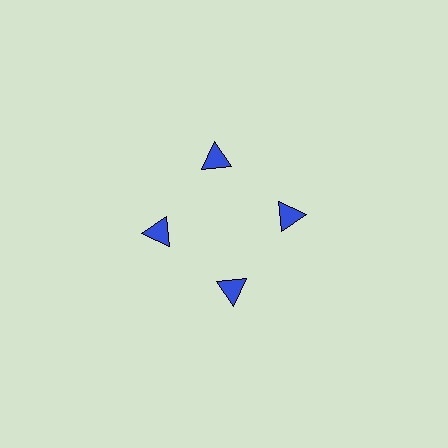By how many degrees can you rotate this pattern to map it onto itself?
The pattern maps onto itself every 90 degrees of rotation.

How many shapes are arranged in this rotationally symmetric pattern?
There are 4 shapes, arranged in 4 groups of 1.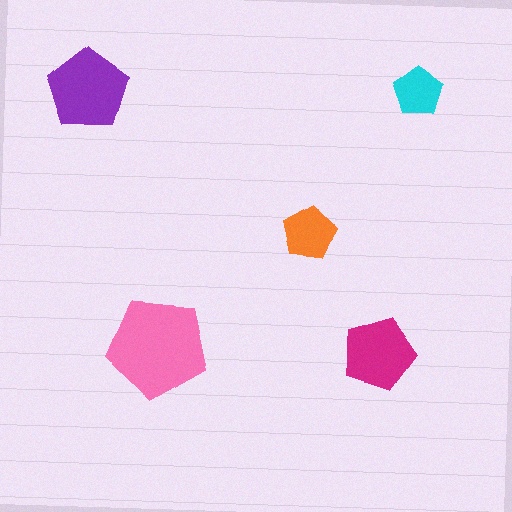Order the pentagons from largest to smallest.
the pink one, the purple one, the magenta one, the orange one, the cyan one.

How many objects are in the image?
There are 5 objects in the image.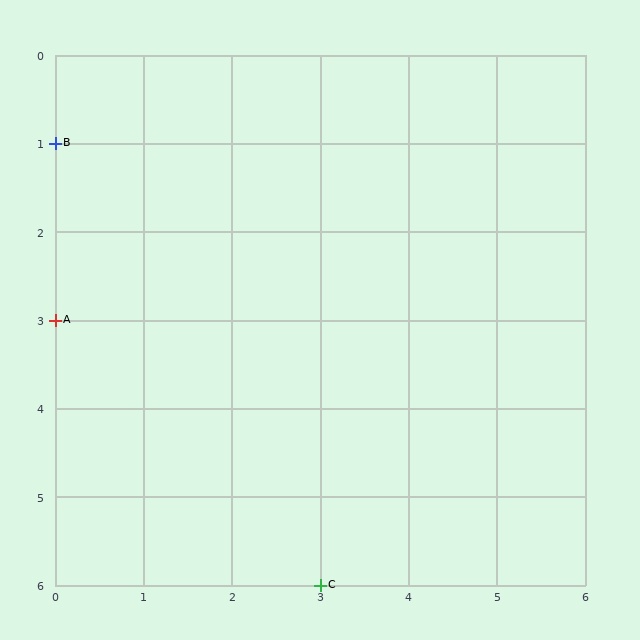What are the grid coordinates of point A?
Point A is at grid coordinates (0, 3).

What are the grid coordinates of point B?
Point B is at grid coordinates (0, 1).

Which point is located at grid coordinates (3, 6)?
Point C is at (3, 6).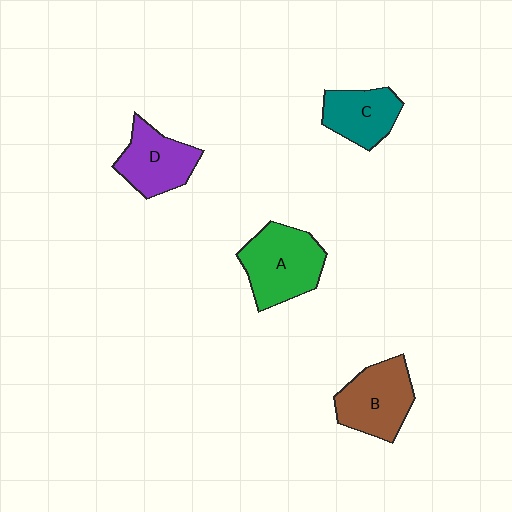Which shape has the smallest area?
Shape C (teal).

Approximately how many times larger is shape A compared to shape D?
Approximately 1.3 times.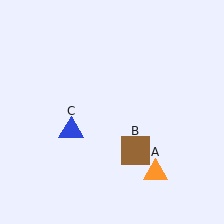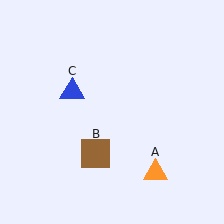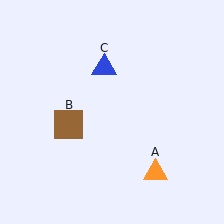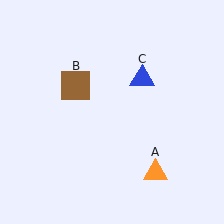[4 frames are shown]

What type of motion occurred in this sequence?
The brown square (object B), blue triangle (object C) rotated clockwise around the center of the scene.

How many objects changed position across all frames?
2 objects changed position: brown square (object B), blue triangle (object C).